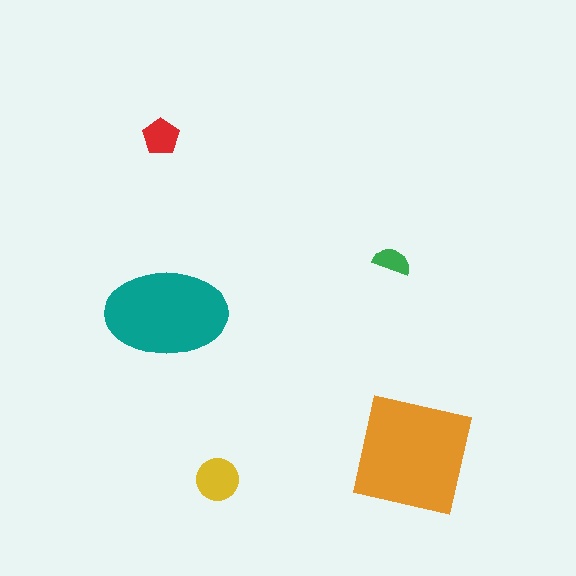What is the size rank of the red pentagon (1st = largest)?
4th.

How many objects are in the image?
There are 5 objects in the image.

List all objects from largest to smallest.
The orange square, the teal ellipse, the yellow circle, the red pentagon, the green semicircle.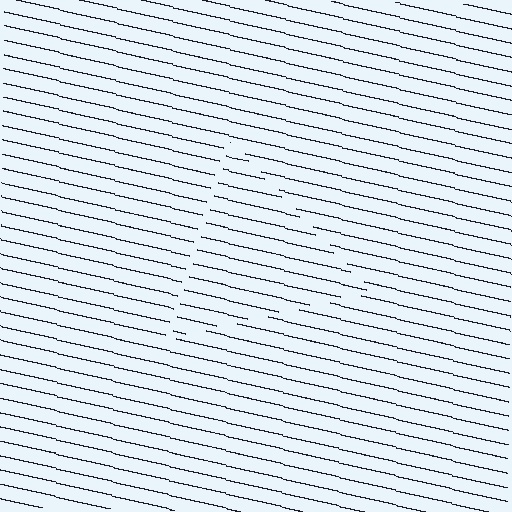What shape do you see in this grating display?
An illusory triangle. The interior of the shape contains the same grating, shifted by half a period — the contour is defined by the phase discontinuity where line-ends from the inner and outer gratings abut.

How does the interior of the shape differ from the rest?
The interior of the shape contains the same grating, shifted by half a period — the contour is defined by the phase discontinuity where line-ends from the inner and outer gratings abut.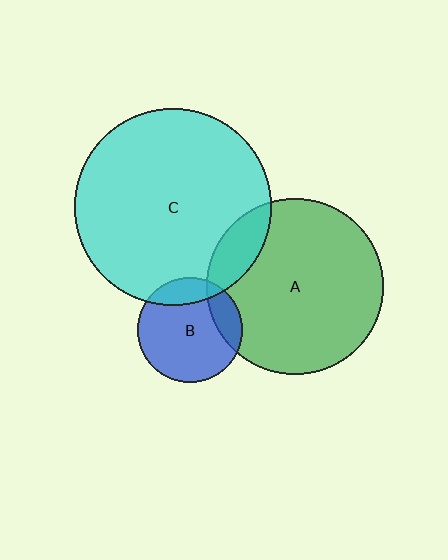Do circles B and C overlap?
Yes.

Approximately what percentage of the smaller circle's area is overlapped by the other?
Approximately 15%.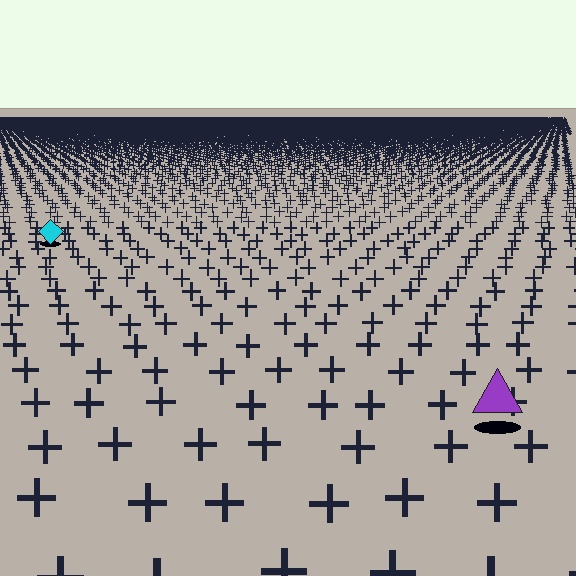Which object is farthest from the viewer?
The cyan diamond is farthest from the viewer. It appears smaller and the ground texture around it is denser.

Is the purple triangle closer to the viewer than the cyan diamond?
Yes. The purple triangle is closer — you can tell from the texture gradient: the ground texture is coarser near it.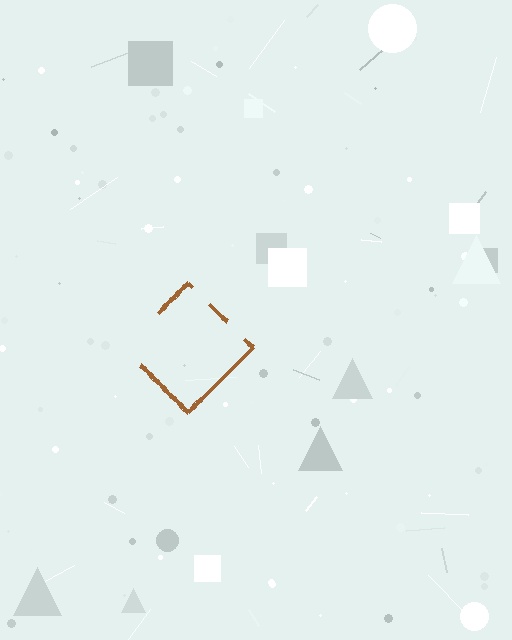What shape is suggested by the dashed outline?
The dashed outline suggests a diamond.